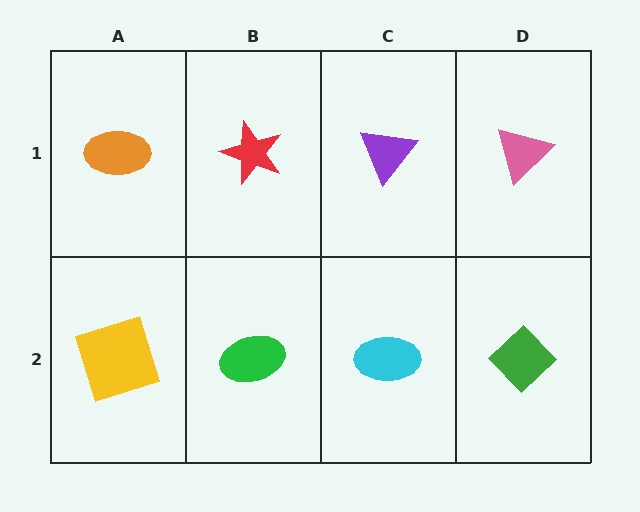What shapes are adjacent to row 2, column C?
A purple triangle (row 1, column C), a green ellipse (row 2, column B), a green diamond (row 2, column D).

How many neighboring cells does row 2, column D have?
2.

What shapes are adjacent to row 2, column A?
An orange ellipse (row 1, column A), a green ellipse (row 2, column B).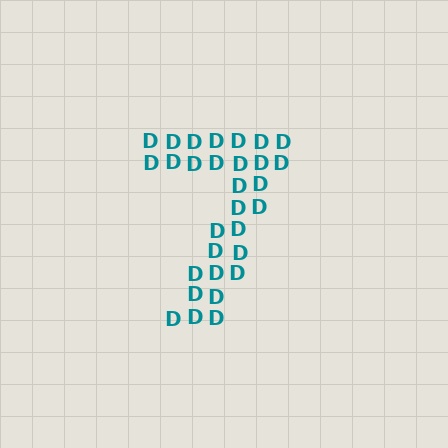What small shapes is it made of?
It is made of small letter D's.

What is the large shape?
The large shape is the digit 7.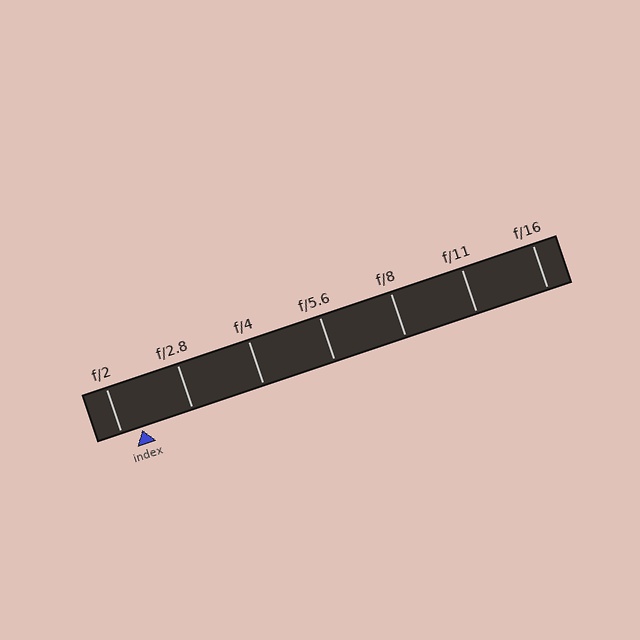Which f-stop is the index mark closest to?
The index mark is closest to f/2.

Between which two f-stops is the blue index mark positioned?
The index mark is between f/2 and f/2.8.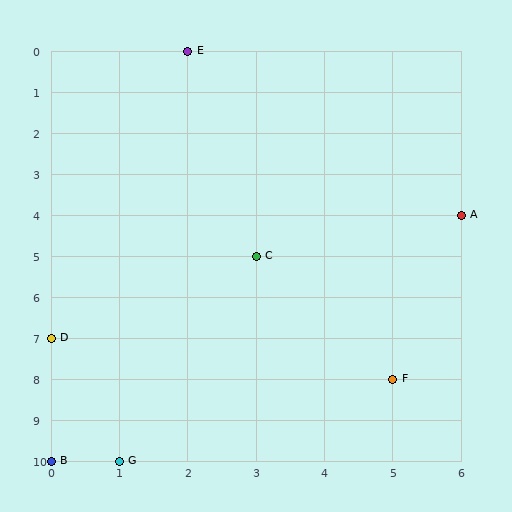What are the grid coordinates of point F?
Point F is at grid coordinates (5, 8).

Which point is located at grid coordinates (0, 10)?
Point B is at (0, 10).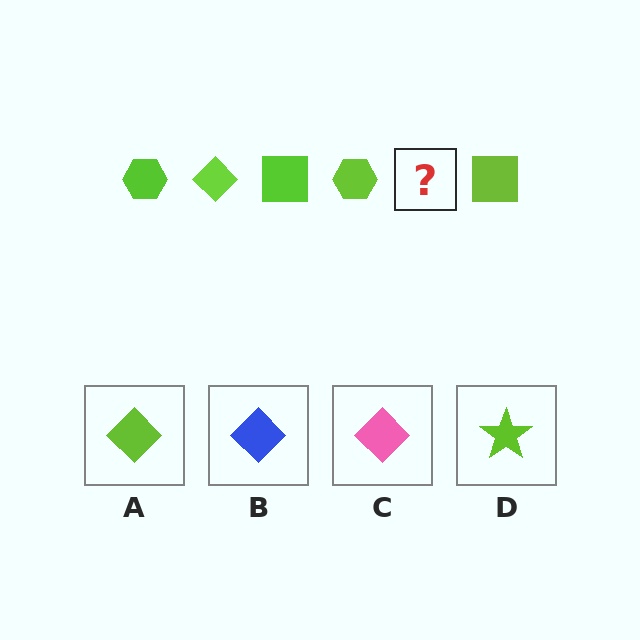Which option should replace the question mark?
Option A.